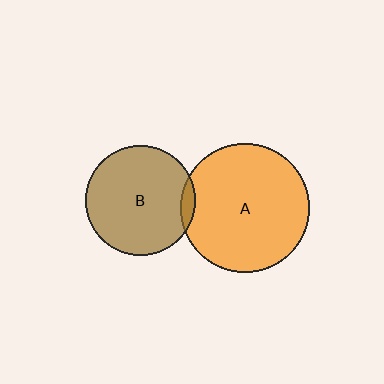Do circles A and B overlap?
Yes.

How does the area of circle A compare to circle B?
Approximately 1.4 times.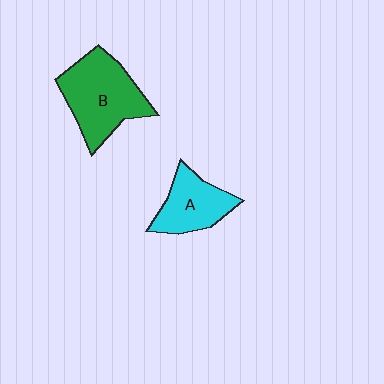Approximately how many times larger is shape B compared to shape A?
Approximately 1.5 times.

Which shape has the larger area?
Shape B (green).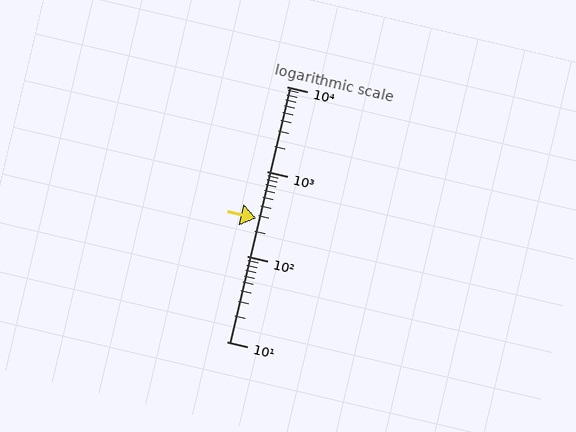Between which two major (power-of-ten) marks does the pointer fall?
The pointer is between 100 and 1000.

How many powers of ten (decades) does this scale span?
The scale spans 3 decades, from 10 to 10000.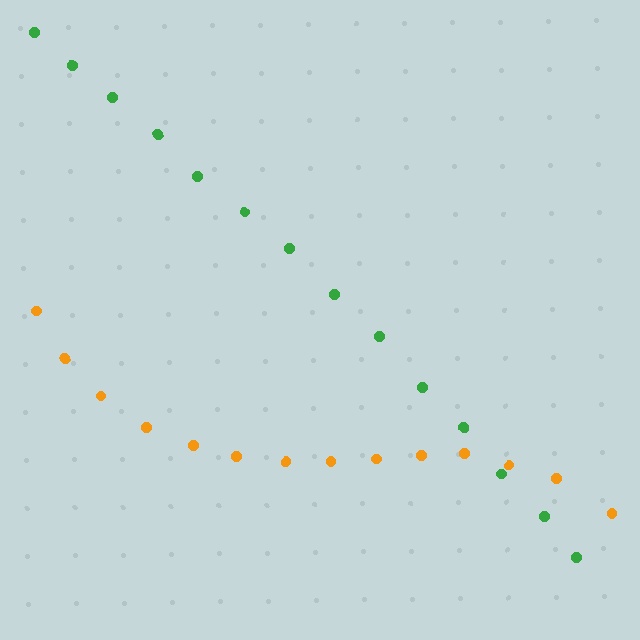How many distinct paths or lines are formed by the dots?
There are 2 distinct paths.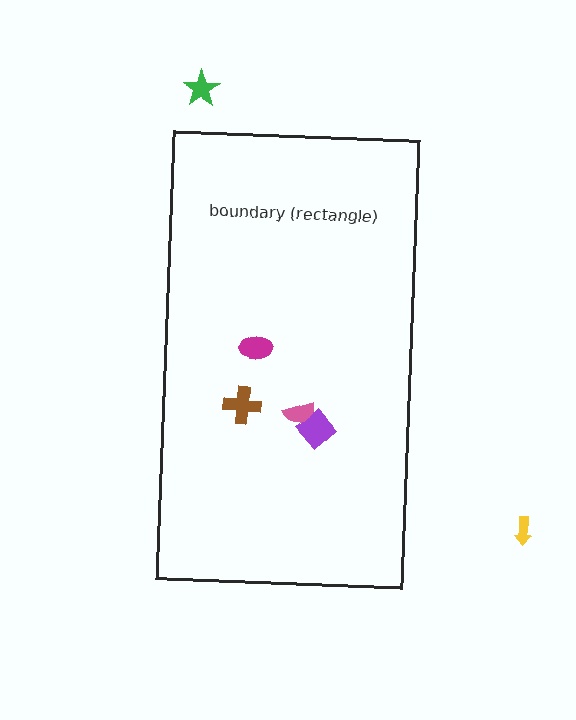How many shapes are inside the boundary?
4 inside, 2 outside.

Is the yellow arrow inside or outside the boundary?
Outside.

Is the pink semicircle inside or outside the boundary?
Inside.